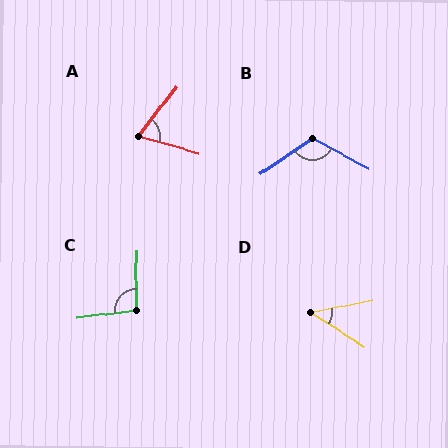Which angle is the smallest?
D, at approximately 44 degrees.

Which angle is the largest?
B, at approximately 117 degrees.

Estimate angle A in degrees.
Approximately 68 degrees.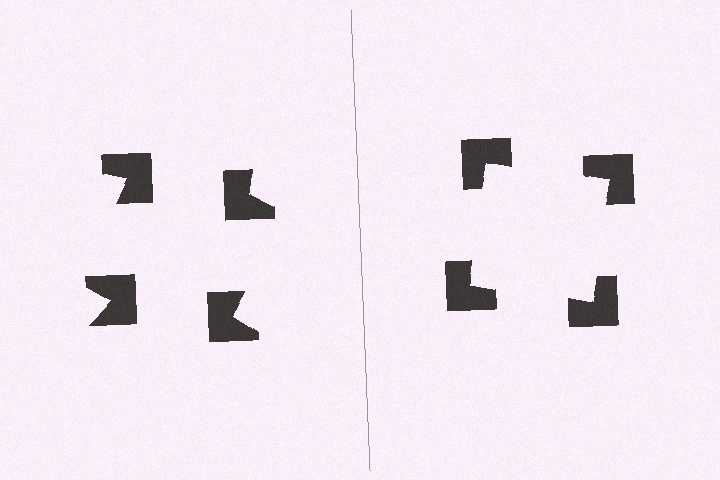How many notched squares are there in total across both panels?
8 — 4 on each side.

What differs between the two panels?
The notched squares are positioned identically on both sides; only the wedge orientations differ. On the right they align to a square; on the left they are misaligned.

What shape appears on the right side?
An illusory square.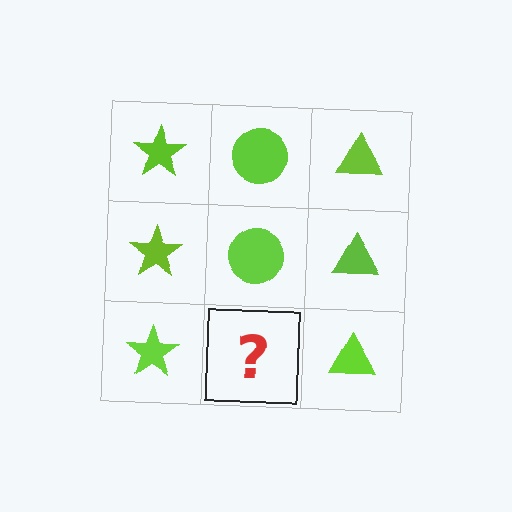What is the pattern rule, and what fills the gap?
The rule is that each column has a consistent shape. The gap should be filled with a lime circle.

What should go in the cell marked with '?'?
The missing cell should contain a lime circle.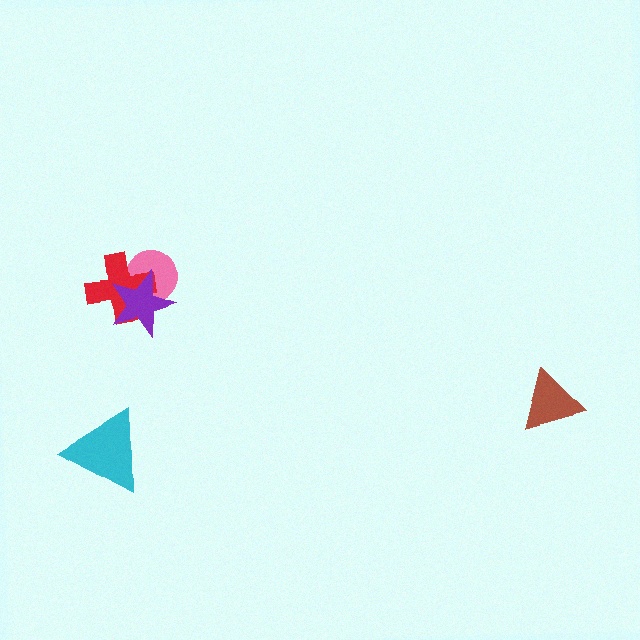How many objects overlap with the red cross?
2 objects overlap with the red cross.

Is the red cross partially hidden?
Yes, it is partially covered by another shape.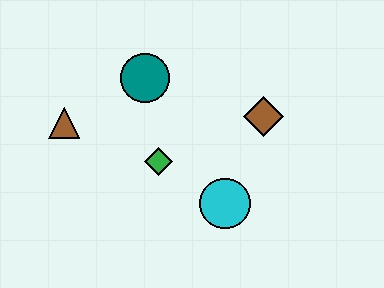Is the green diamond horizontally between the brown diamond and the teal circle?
Yes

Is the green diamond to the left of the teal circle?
No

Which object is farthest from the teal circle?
The cyan circle is farthest from the teal circle.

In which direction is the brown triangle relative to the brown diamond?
The brown triangle is to the left of the brown diamond.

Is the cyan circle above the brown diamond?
No